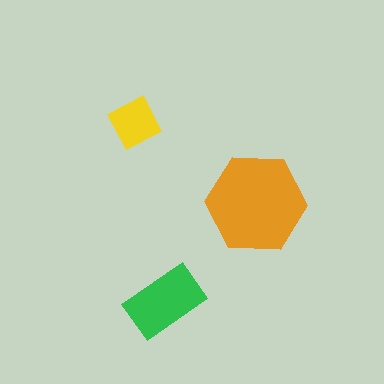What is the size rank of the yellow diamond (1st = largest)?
3rd.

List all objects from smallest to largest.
The yellow diamond, the green rectangle, the orange hexagon.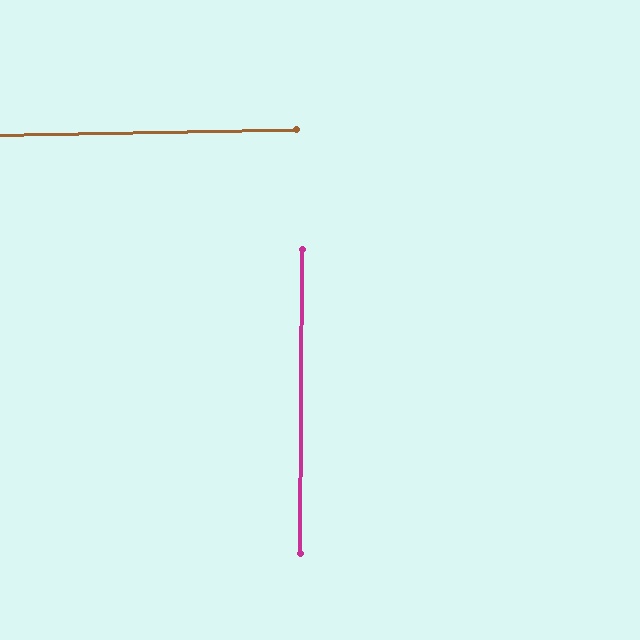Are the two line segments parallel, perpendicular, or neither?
Perpendicular — they meet at approximately 88°.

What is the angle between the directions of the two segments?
Approximately 88 degrees.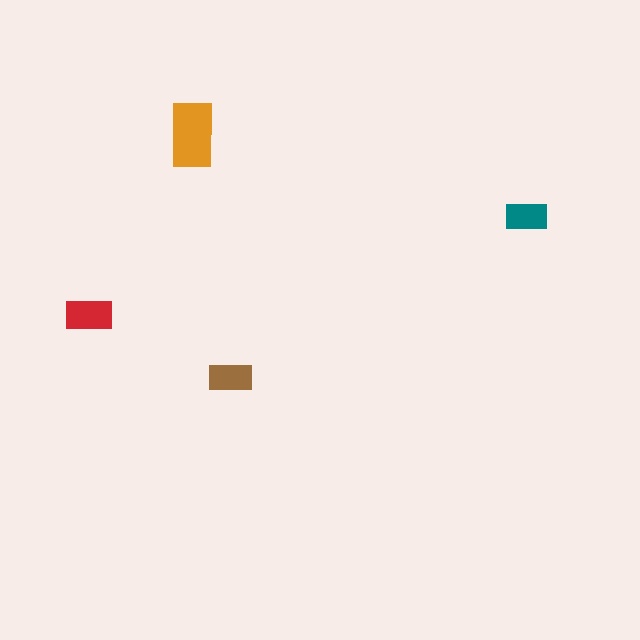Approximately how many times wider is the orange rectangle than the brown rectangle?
About 1.5 times wider.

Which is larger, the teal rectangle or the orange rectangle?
The orange one.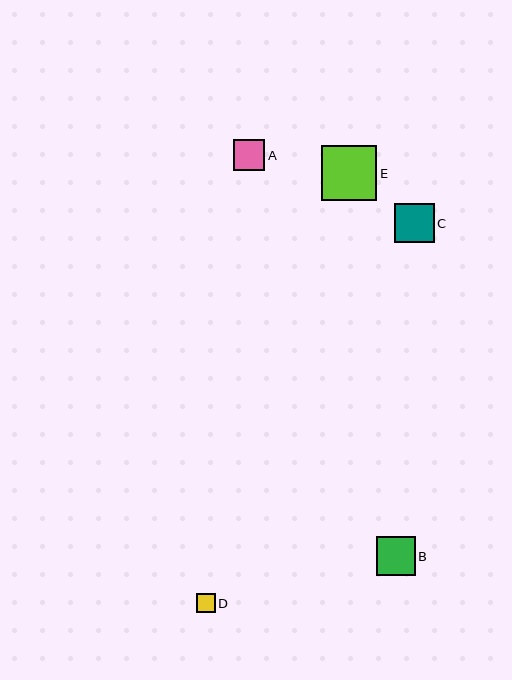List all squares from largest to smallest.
From largest to smallest: E, C, B, A, D.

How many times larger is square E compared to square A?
Square E is approximately 1.8 times the size of square A.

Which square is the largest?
Square E is the largest with a size of approximately 55 pixels.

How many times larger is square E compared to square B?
Square E is approximately 1.4 times the size of square B.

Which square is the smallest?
Square D is the smallest with a size of approximately 19 pixels.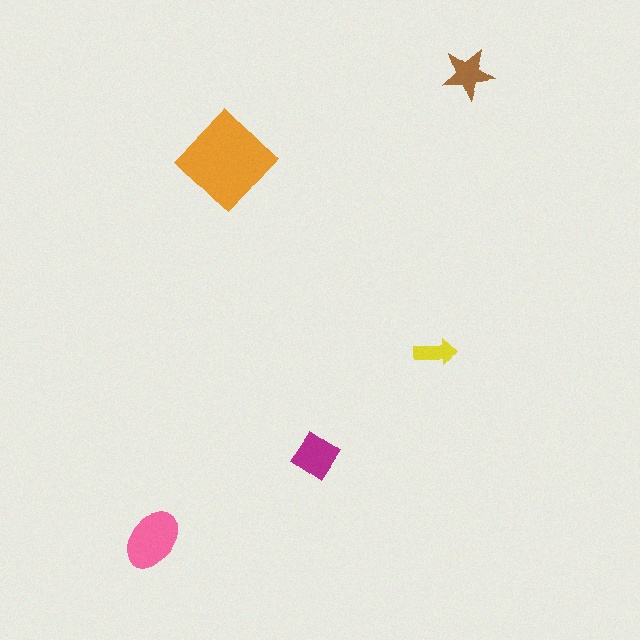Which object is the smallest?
The yellow arrow.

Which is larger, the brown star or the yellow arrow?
The brown star.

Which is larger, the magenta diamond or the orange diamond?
The orange diamond.